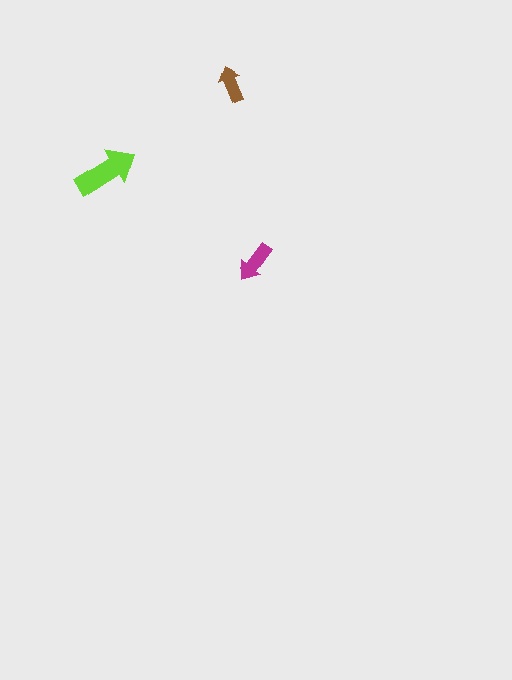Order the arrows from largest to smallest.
the lime one, the magenta one, the brown one.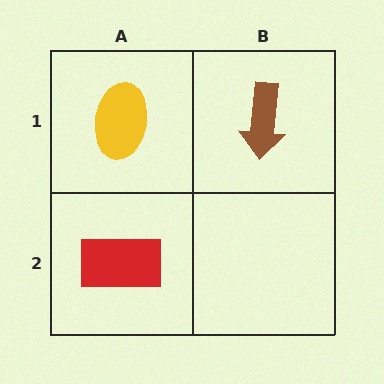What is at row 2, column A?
A red rectangle.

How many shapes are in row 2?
1 shape.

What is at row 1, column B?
A brown arrow.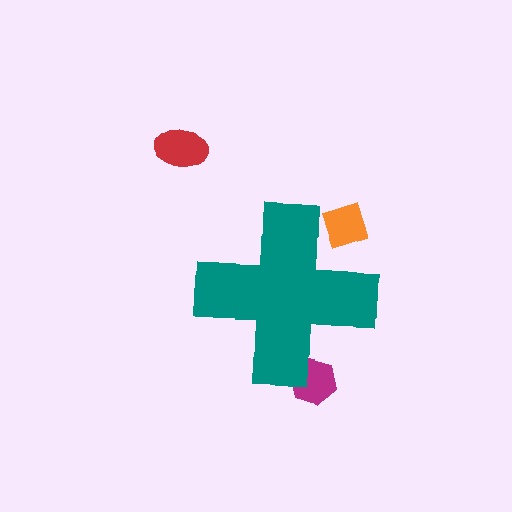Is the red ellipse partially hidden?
No, the red ellipse is fully visible.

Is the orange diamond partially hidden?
Yes, the orange diamond is partially hidden behind the teal cross.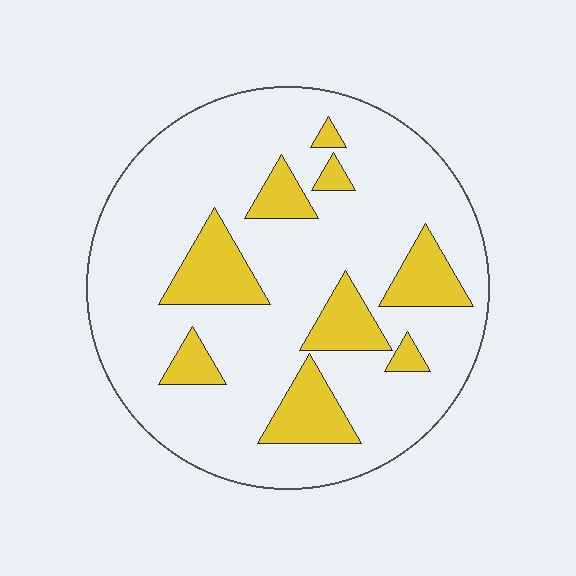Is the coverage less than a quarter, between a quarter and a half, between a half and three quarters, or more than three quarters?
Less than a quarter.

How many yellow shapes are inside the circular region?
9.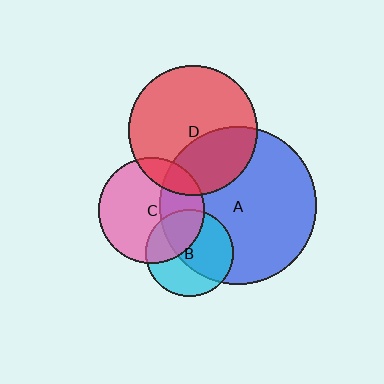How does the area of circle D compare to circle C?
Approximately 1.5 times.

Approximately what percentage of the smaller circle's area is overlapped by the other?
Approximately 15%.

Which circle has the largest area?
Circle A (blue).